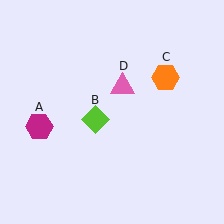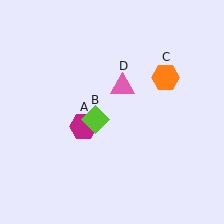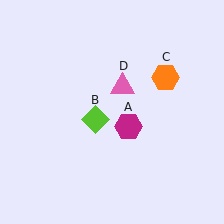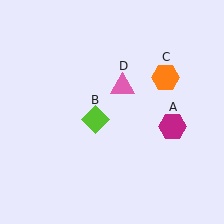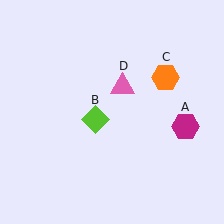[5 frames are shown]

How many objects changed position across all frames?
1 object changed position: magenta hexagon (object A).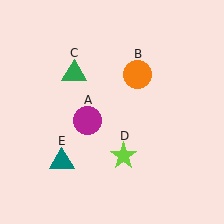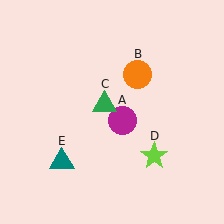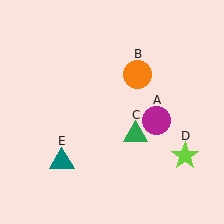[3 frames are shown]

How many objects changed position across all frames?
3 objects changed position: magenta circle (object A), green triangle (object C), lime star (object D).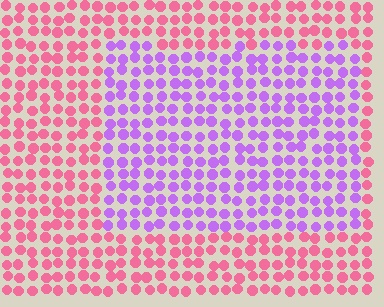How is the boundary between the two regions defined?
The boundary is defined purely by a slight shift in hue (about 60 degrees). Spacing, size, and orientation are identical on both sides.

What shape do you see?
I see a rectangle.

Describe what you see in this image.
The image is filled with small pink elements in a uniform arrangement. A rectangle-shaped region is visible where the elements are tinted to a slightly different hue, forming a subtle color boundary.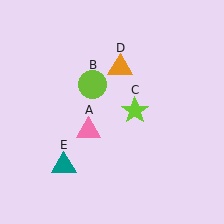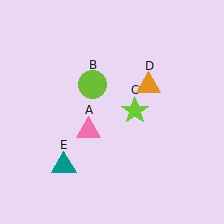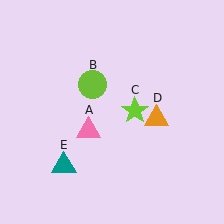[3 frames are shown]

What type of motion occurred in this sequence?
The orange triangle (object D) rotated clockwise around the center of the scene.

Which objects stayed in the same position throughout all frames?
Pink triangle (object A) and lime circle (object B) and lime star (object C) and teal triangle (object E) remained stationary.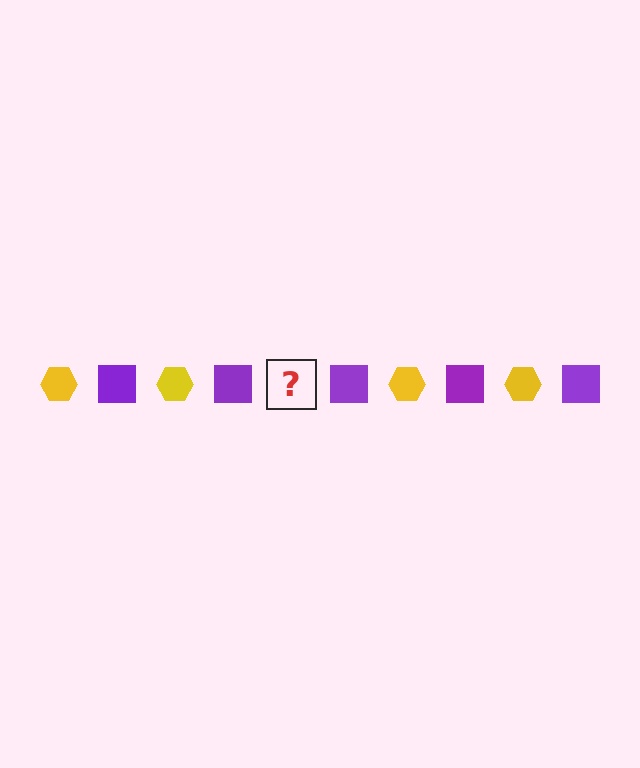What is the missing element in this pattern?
The missing element is a yellow hexagon.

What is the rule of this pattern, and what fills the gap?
The rule is that the pattern alternates between yellow hexagon and purple square. The gap should be filled with a yellow hexagon.